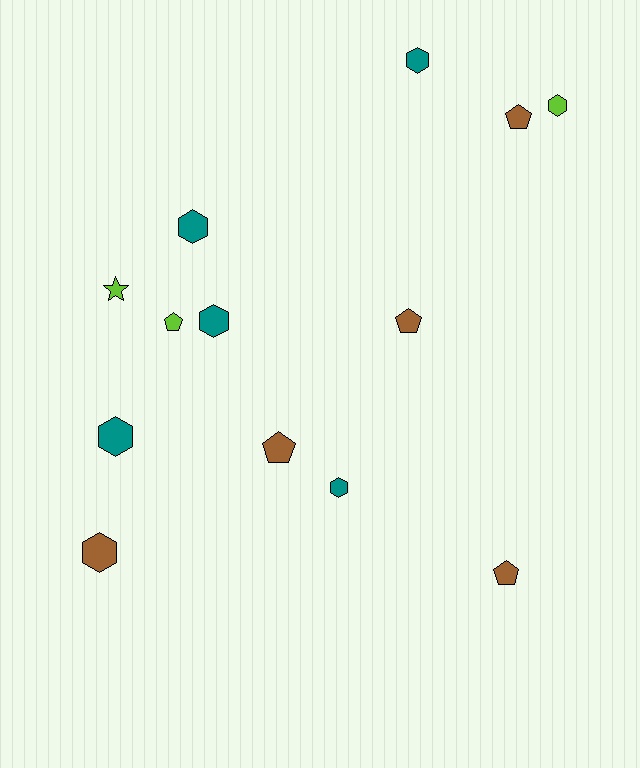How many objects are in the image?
There are 13 objects.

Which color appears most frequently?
Brown, with 5 objects.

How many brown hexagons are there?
There is 1 brown hexagon.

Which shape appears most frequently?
Hexagon, with 7 objects.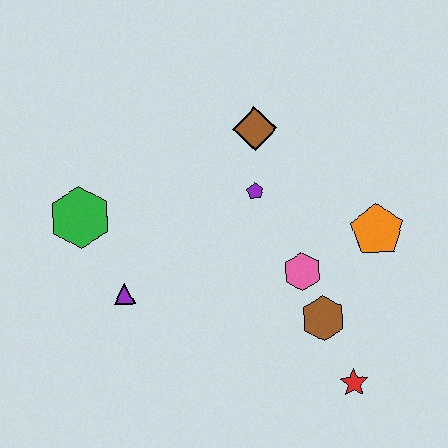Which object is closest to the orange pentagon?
The pink hexagon is closest to the orange pentagon.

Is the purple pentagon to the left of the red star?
Yes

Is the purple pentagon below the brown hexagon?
No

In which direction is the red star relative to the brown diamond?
The red star is below the brown diamond.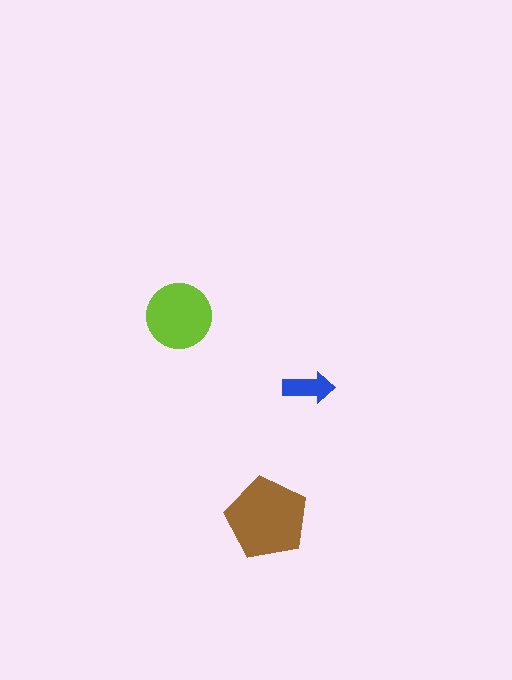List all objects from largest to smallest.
The brown pentagon, the lime circle, the blue arrow.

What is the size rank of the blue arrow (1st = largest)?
3rd.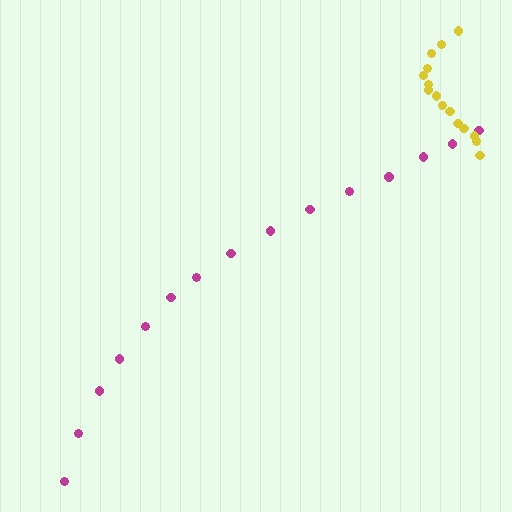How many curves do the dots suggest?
There are 2 distinct paths.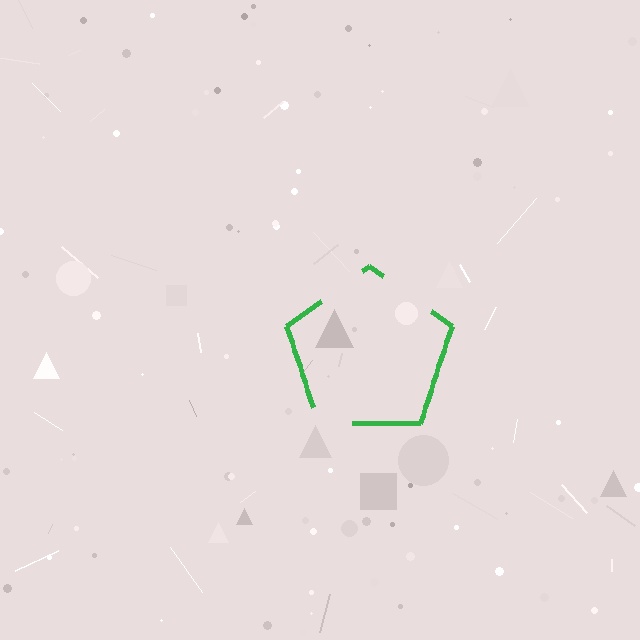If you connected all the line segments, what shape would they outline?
They would outline a pentagon.